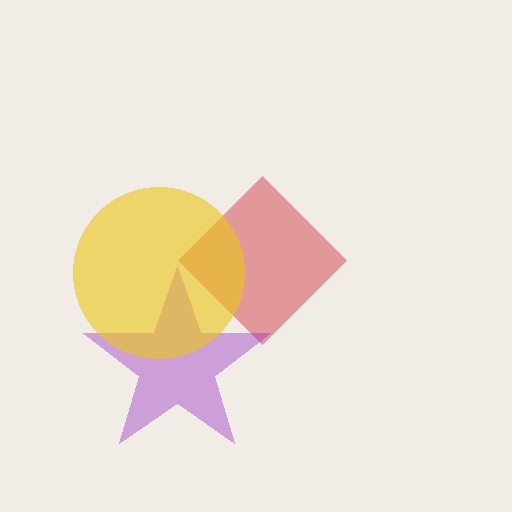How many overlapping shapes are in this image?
There are 3 overlapping shapes in the image.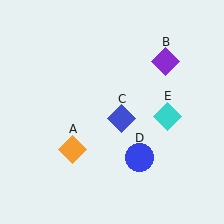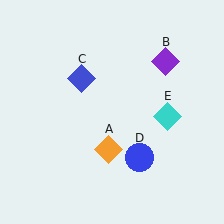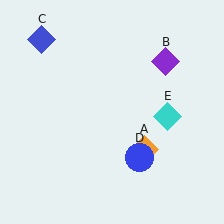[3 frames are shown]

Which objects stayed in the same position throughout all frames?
Purple diamond (object B) and blue circle (object D) and cyan diamond (object E) remained stationary.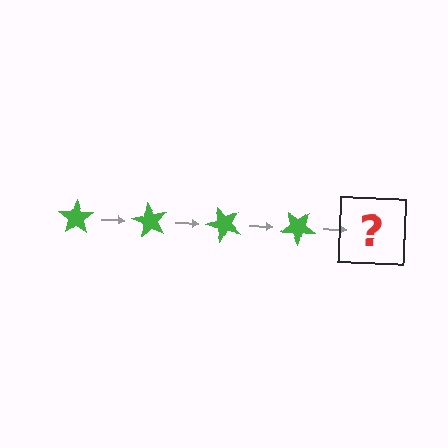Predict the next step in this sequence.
The next step is a green star rotated 240 degrees.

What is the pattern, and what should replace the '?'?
The pattern is that the star rotates 60 degrees each step. The '?' should be a green star rotated 240 degrees.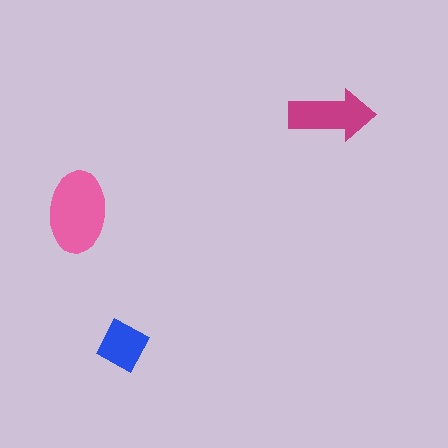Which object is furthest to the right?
The magenta arrow is rightmost.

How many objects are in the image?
There are 3 objects in the image.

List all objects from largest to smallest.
The pink ellipse, the magenta arrow, the blue square.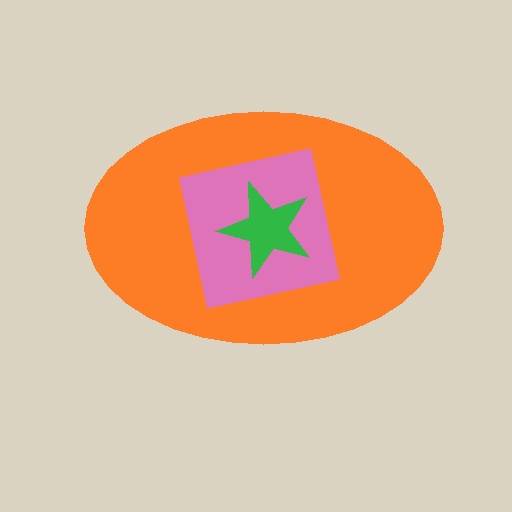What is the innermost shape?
The green star.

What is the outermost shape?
The orange ellipse.